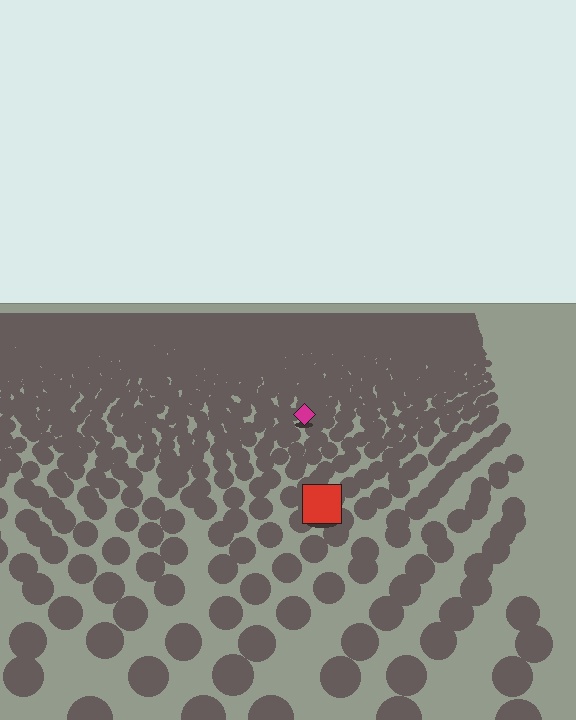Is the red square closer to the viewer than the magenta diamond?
Yes. The red square is closer — you can tell from the texture gradient: the ground texture is coarser near it.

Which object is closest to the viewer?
The red square is closest. The texture marks near it are larger and more spread out.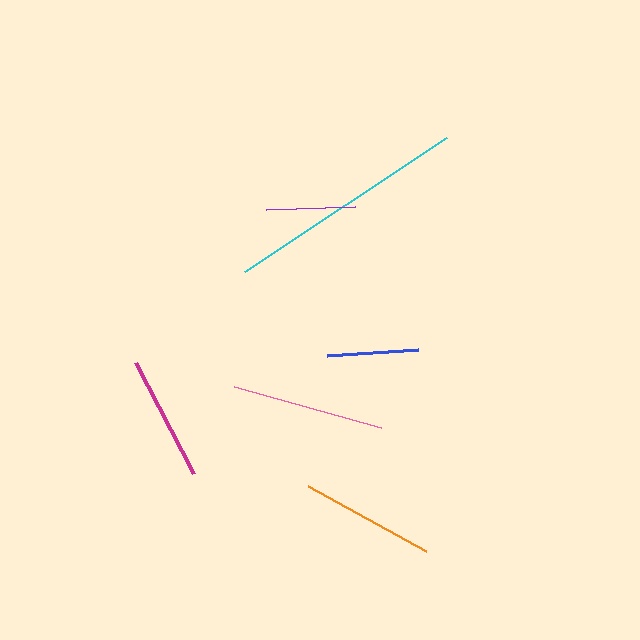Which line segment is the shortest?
The purple line is the shortest at approximately 89 pixels.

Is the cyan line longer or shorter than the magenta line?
The cyan line is longer than the magenta line.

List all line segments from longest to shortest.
From longest to shortest: cyan, pink, orange, magenta, blue, purple.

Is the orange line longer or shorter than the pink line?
The pink line is longer than the orange line.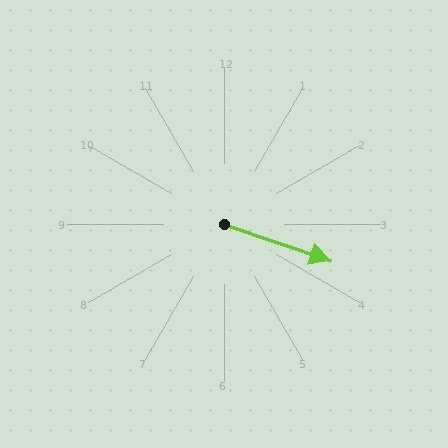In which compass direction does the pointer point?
East.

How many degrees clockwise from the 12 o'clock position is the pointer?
Approximately 109 degrees.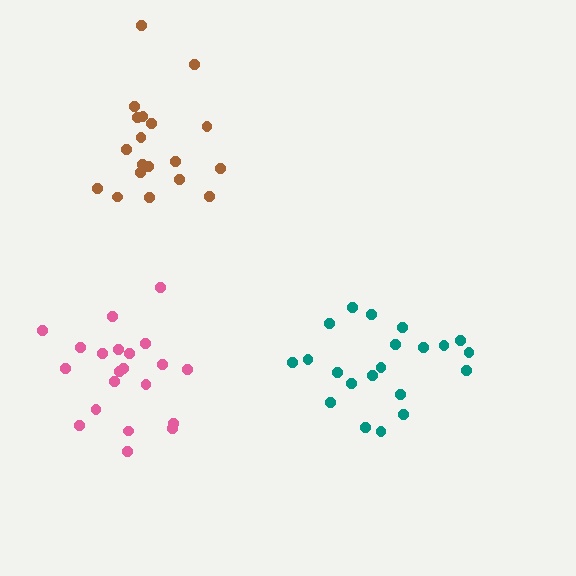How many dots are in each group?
Group 1: 20 dots, Group 2: 21 dots, Group 3: 21 dots (62 total).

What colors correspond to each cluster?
The clusters are colored: brown, pink, teal.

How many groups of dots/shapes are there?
There are 3 groups.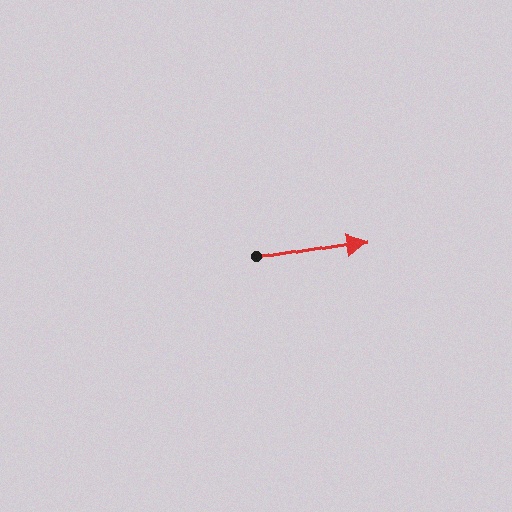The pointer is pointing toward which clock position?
Roughly 3 o'clock.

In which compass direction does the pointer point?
East.